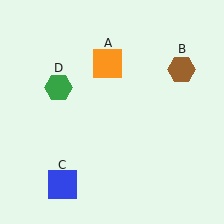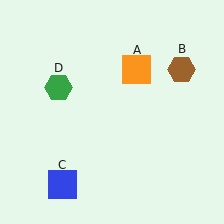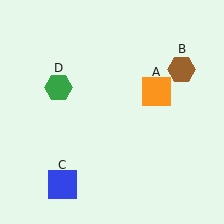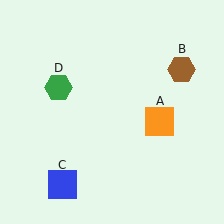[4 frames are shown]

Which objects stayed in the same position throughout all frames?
Brown hexagon (object B) and blue square (object C) and green hexagon (object D) remained stationary.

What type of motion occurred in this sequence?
The orange square (object A) rotated clockwise around the center of the scene.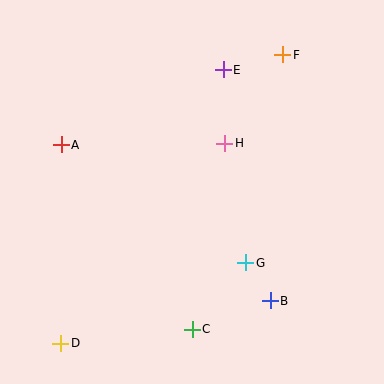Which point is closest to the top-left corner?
Point A is closest to the top-left corner.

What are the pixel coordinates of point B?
Point B is at (270, 301).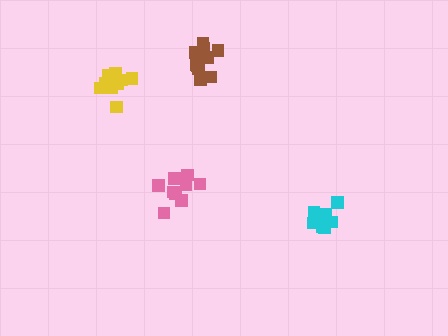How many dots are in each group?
Group 1: 9 dots, Group 2: 9 dots, Group 3: 11 dots, Group 4: 8 dots (37 total).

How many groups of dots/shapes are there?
There are 4 groups.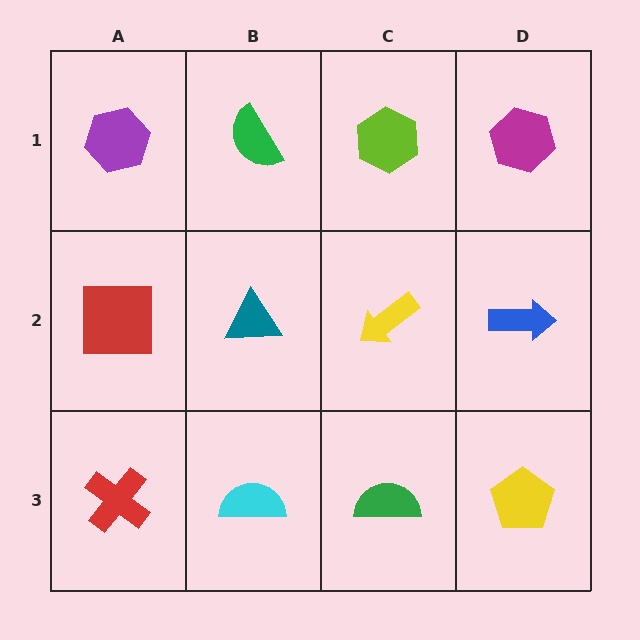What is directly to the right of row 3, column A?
A cyan semicircle.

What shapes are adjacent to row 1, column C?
A yellow arrow (row 2, column C), a green semicircle (row 1, column B), a magenta hexagon (row 1, column D).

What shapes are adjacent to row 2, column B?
A green semicircle (row 1, column B), a cyan semicircle (row 3, column B), a red square (row 2, column A), a yellow arrow (row 2, column C).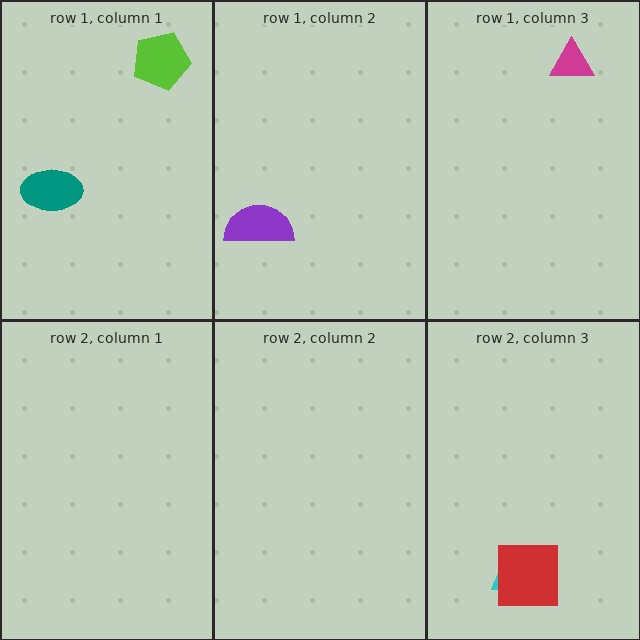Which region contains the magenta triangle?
The row 1, column 3 region.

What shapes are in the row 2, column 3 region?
The cyan trapezoid, the red square.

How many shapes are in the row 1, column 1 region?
2.